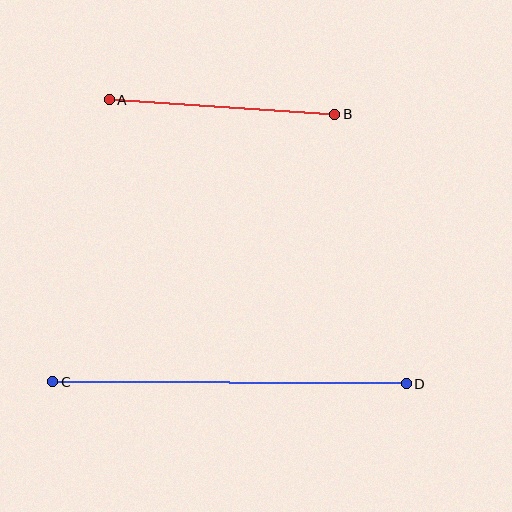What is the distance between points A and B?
The distance is approximately 226 pixels.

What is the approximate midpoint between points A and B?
The midpoint is at approximately (222, 107) pixels.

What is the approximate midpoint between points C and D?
The midpoint is at approximately (229, 383) pixels.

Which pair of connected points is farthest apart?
Points C and D are farthest apart.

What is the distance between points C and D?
The distance is approximately 353 pixels.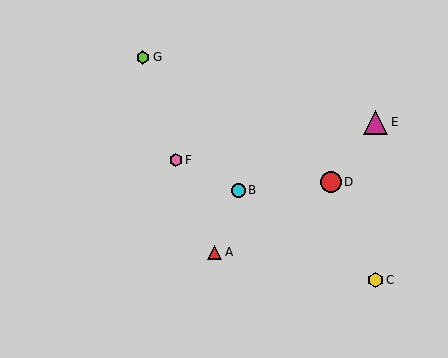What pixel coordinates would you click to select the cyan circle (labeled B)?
Click at (239, 190) to select the cyan circle B.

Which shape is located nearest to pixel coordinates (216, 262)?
The red triangle (labeled A) at (215, 252) is nearest to that location.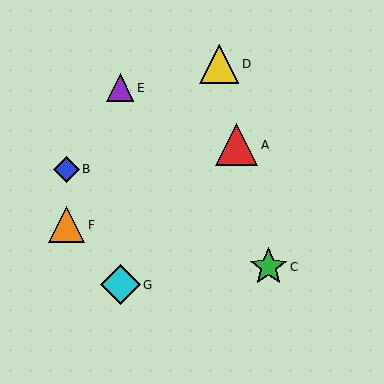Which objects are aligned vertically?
Objects E, G are aligned vertically.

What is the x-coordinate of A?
Object A is at x≈237.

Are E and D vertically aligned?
No, E is at x≈120 and D is at x≈219.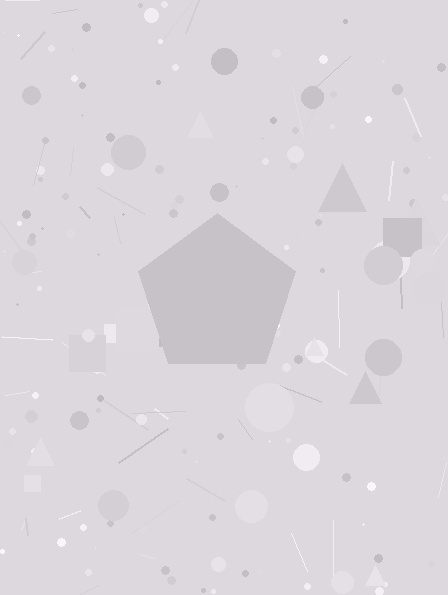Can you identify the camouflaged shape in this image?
The camouflaged shape is a pentagon.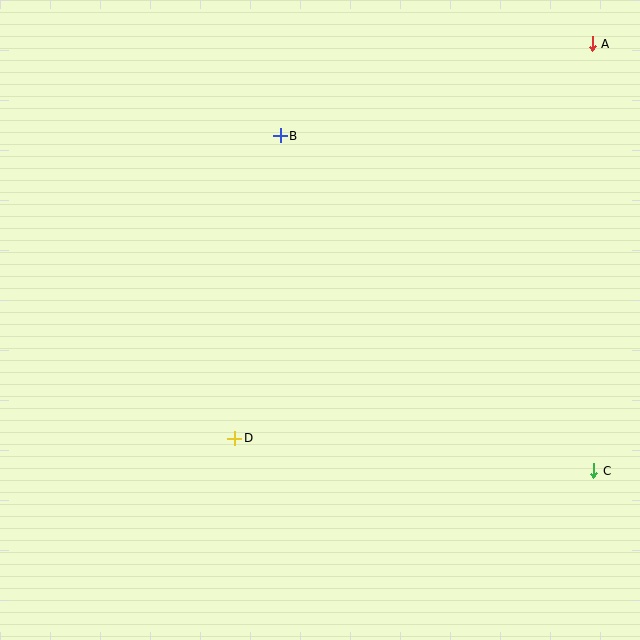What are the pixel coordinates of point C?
Point C is at (594, 471).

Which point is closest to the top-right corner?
Point A is closest to the top-right corner.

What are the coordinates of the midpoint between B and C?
The midpoint between B and C is at (437, 303).